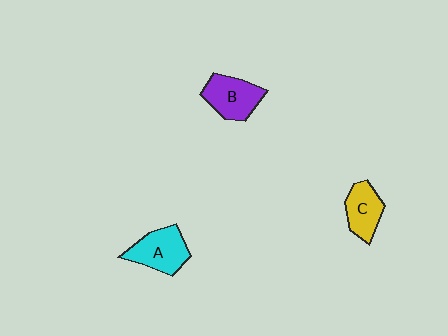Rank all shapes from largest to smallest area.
From largest to smallest: A (cyan), B (purple), C (yellow).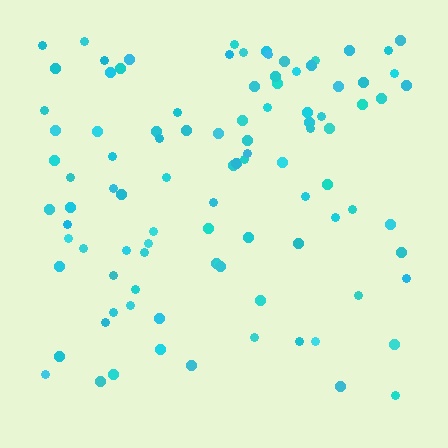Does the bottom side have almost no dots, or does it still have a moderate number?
Still a moderate number, just noticeably fewer than the top.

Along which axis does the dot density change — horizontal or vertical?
Vertical.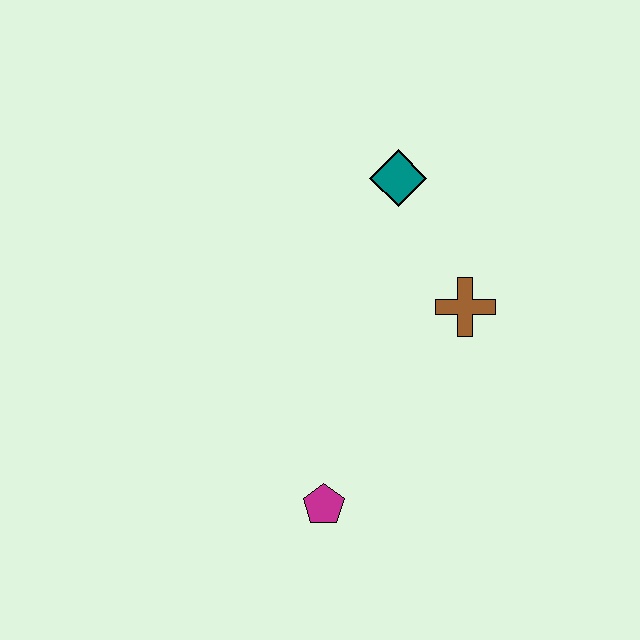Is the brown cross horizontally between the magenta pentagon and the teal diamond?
No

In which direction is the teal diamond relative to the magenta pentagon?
The teal diamond is above the magenta pentagon.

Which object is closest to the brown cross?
The teal diamond is closest to the brown cross.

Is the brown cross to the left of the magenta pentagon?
No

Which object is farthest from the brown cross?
The magenta pentagon is farthest from the brown cross.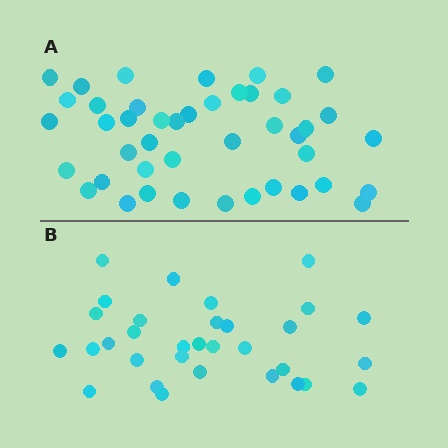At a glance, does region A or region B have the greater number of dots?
Region A (the top region) has more dots.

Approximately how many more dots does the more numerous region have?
Region A has roughly 12 or so more dots than region B.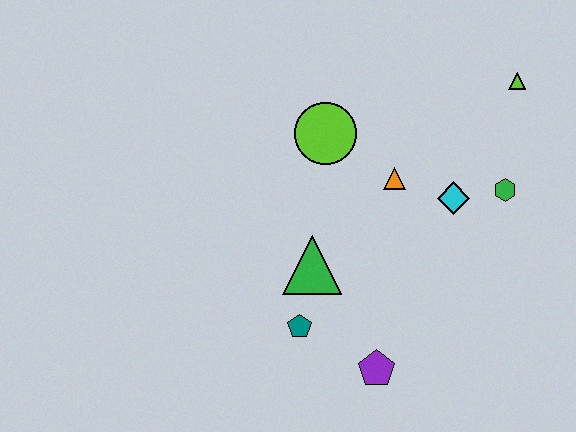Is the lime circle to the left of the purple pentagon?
Yes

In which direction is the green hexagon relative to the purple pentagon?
The green hexagon is above the purple pentagon.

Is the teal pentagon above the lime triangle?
No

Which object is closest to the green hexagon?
The cyan diamond is closest to the green hexagon.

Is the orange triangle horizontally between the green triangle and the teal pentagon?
No